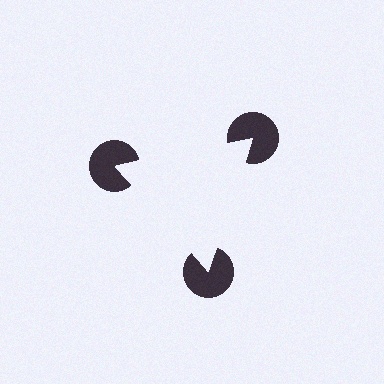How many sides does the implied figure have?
3 sides.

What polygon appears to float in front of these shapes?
An illusory triangle — its edges are inferred from the aligned wedge cuts in the pac-man discs, not physically drawn.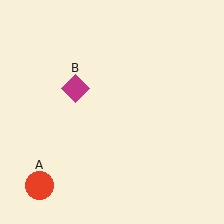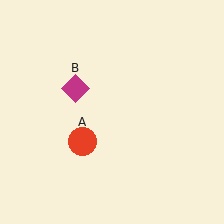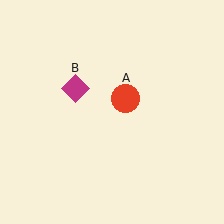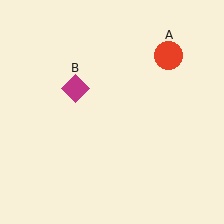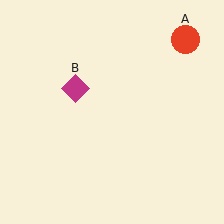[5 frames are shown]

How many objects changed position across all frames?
1 object changed position: red circle (object A).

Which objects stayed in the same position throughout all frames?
Magenta diamond (object B) remained stationary.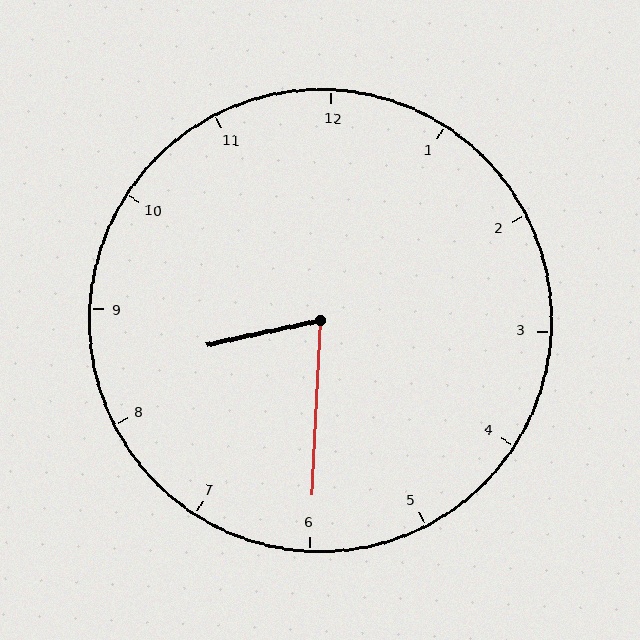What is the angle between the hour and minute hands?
Approximately 75 degrees.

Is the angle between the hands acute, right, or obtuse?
It is acute.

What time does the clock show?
8:30.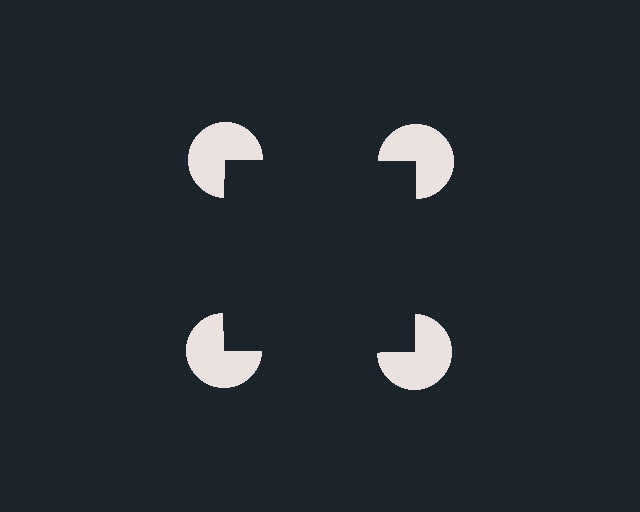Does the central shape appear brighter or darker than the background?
It typically appears slightly darker than the background, even though no actual brightness change is drawn.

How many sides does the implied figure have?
4 sides.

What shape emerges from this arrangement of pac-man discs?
An illusory square — its edges are inferred from the aligned wedge cuts in the pac-man discs, not physically drawn.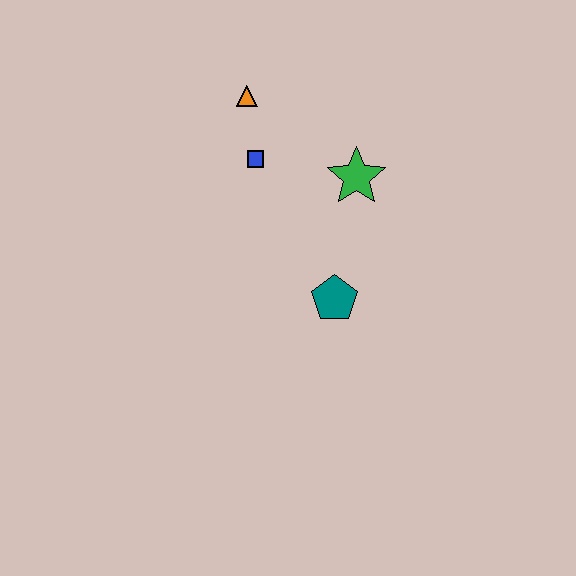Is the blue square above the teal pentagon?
Yes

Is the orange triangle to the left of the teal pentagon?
Yes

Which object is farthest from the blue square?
The teal pentagon is farthest from the blue square.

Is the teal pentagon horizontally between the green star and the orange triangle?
Yes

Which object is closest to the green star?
The blue square is closest to the green star.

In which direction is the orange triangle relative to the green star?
The orange triangle is to the left of the green star.